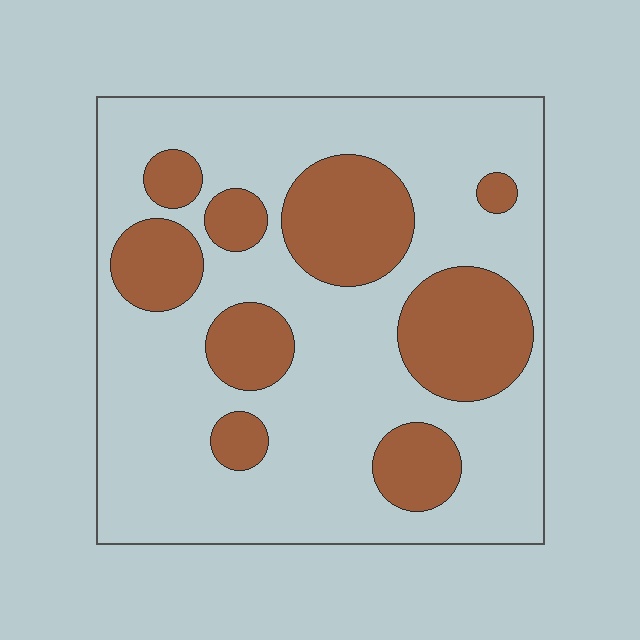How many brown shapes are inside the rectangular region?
9.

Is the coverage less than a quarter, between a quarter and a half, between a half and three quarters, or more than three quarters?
Between a quarter and a half.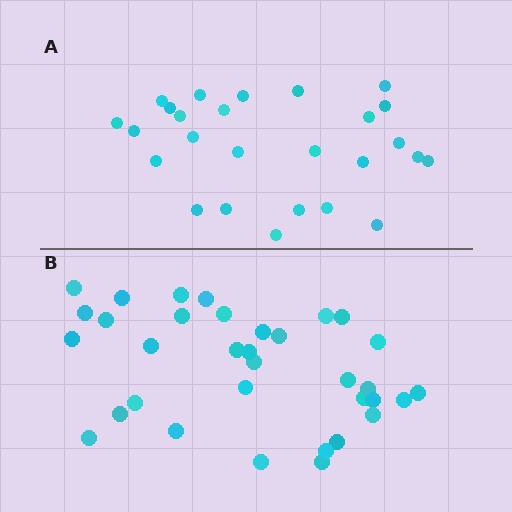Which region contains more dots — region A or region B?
Region B (the bottom region) has more dots.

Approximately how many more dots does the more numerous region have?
Region B has roughly 8 or so more dots than region A.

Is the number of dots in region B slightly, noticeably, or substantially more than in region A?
Region B has noticeably more, but not dramatically so. The ratio is roughly 1.3 to 1.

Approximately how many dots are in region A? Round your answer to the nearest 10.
About 30 dots. (The exact count is 26, which rounds to 30.)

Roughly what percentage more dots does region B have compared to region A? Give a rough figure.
About 30% more.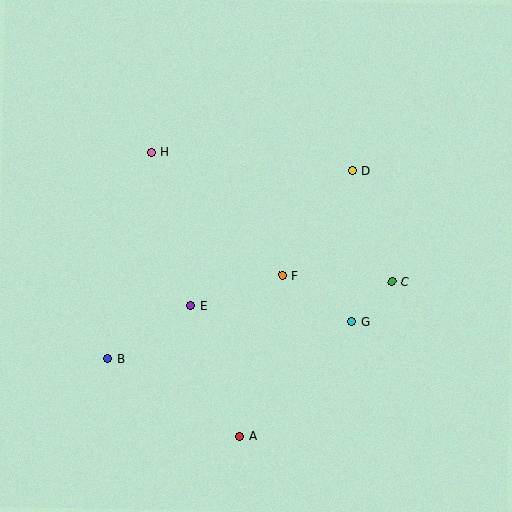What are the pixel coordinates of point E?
Point E is at (191, 305).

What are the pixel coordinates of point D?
Point D is at (352, 171).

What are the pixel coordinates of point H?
Point H is at (151, 152).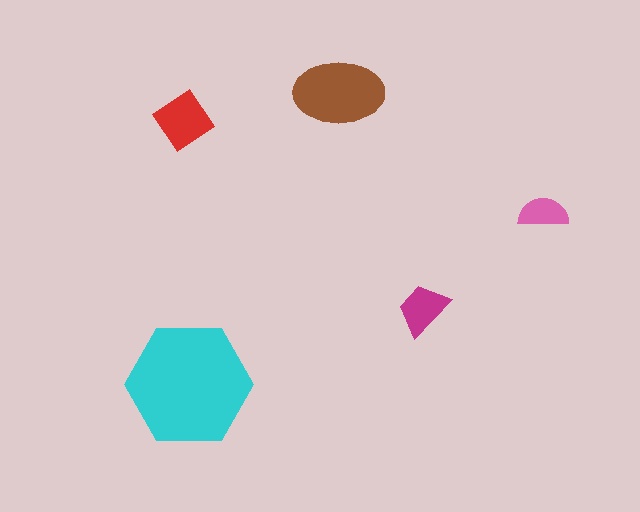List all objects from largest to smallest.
The cyan hexagon, the brown ellipse, the red diamond, the magenta trapezoid, the pink semicircle.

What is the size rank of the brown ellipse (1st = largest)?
2nd.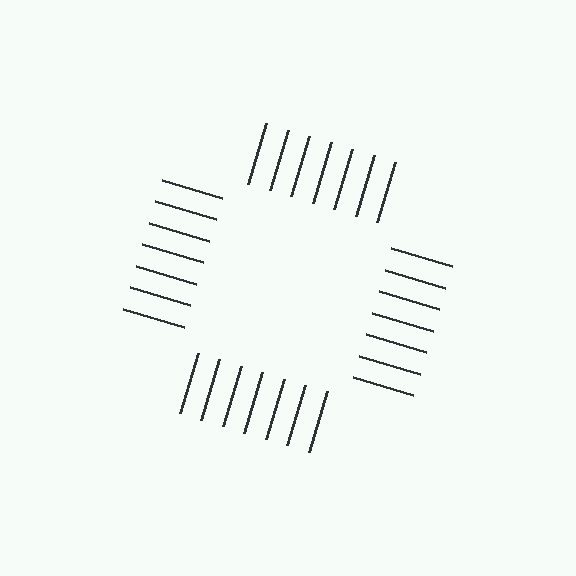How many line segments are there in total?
28 — 7 along each of the 4 edges.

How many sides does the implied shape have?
4 sides — the line-ends trace a square.